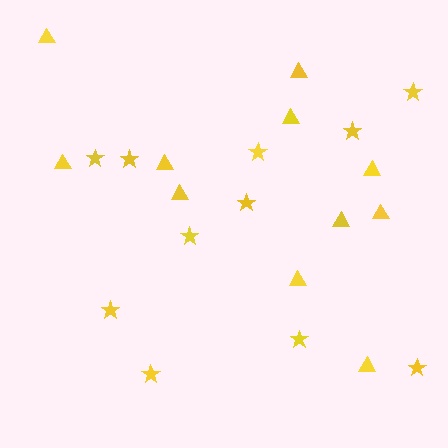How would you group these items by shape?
There are 2 groups: one group of stars (11) and one group of triangles (11).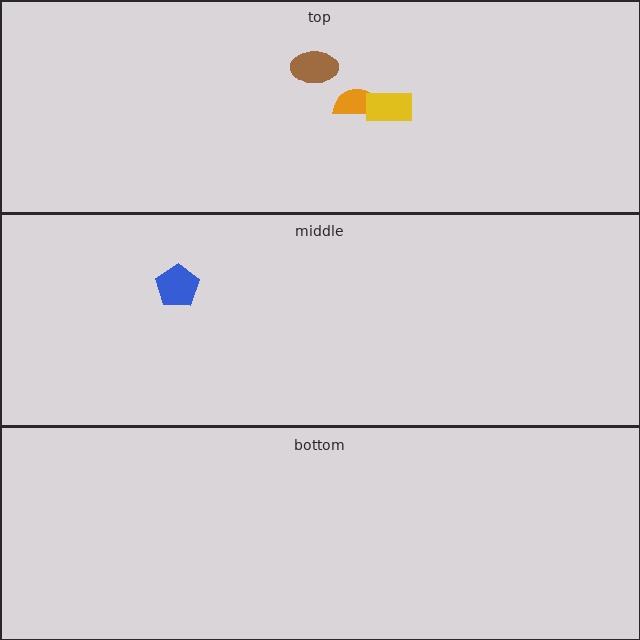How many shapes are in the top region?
3.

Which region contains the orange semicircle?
The top region.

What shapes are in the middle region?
The blue pentagon.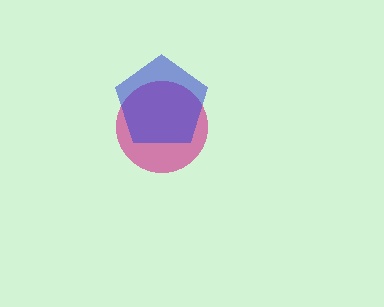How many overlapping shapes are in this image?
There are 2 overlapping shapes in the image.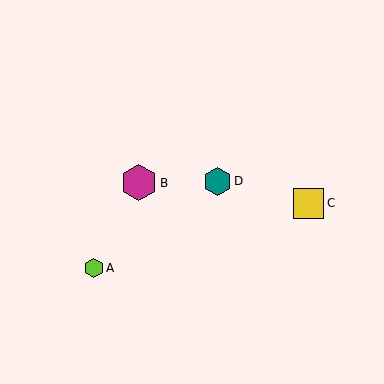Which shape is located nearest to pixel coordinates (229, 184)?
The teal hexagon (labeled D) at (218, 181) is nearest to that location.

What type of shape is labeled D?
Shape D is a teal hexagon.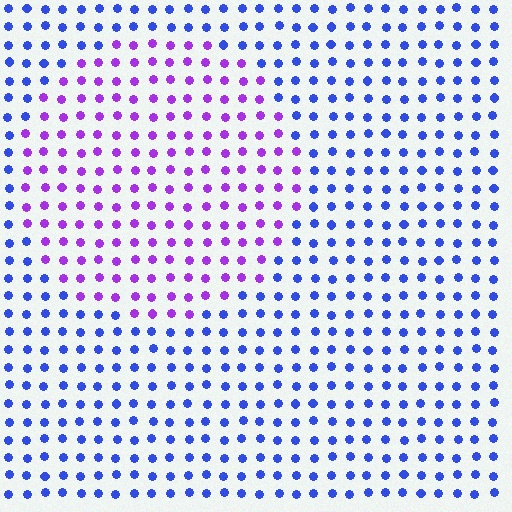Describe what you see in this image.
The image is filled with small blue elements in a uniform arrangement. A circle-shaped region is visible where the elements are tinted to a slightly different hue, forming a subtle color boundary.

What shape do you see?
I see a circle.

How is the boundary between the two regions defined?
The boundary is defined purely by a slight shift in hue (about 49 degrees). Spacing, size, and orientation are identical on both sides.